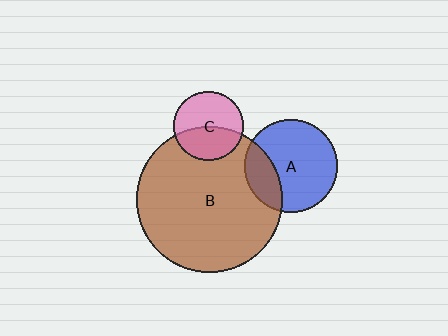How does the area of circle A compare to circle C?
Approximately 1.8 times.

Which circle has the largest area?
Circle B (brown).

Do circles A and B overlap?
Yes.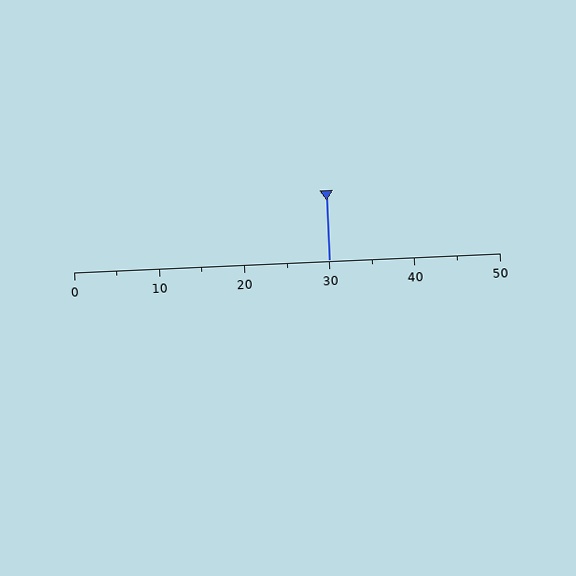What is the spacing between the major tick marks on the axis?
The major ticks are spaced 10 apart.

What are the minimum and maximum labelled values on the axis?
The axis runs from 0 to 50.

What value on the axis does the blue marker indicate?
The marker indicates approximately 30.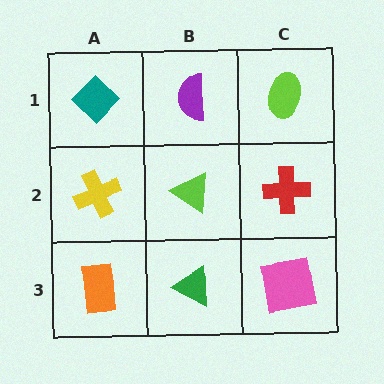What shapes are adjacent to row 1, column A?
A yellow cross (row 2, column A), a purple semicircle (row 1, column B).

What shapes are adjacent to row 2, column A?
A teal diamond (row 1, column A), an orange rectangle (row 3, column A), a lime triangle (row 2, column B).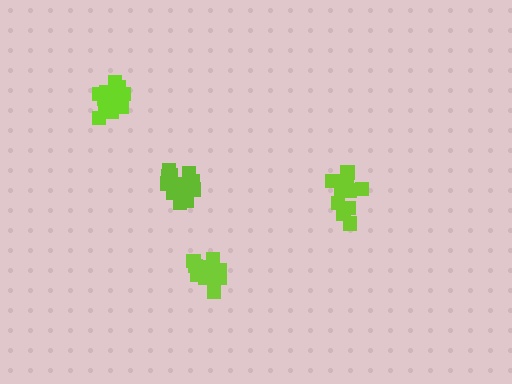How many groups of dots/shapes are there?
There are 4 groups.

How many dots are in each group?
Group 1: 13 dots, Group 2: 16 dots, Group 3: 16 dots, Group 4: 17 dots (62 total).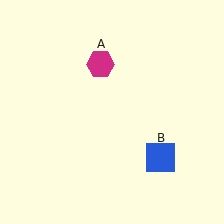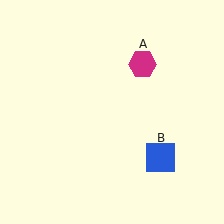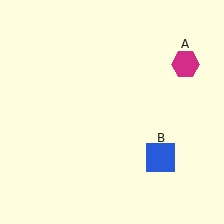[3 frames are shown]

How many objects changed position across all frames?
1 object changed position: magenta hexagon (object A).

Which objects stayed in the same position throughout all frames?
Blue square (object B) remained stationary.